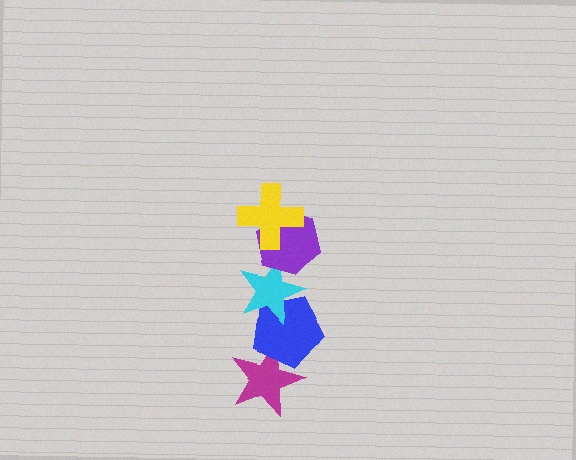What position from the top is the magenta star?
The magenta star is 5th from the top.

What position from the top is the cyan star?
The cyan star is 3rd from the top.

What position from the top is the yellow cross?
The yellow cross is 1st from the top.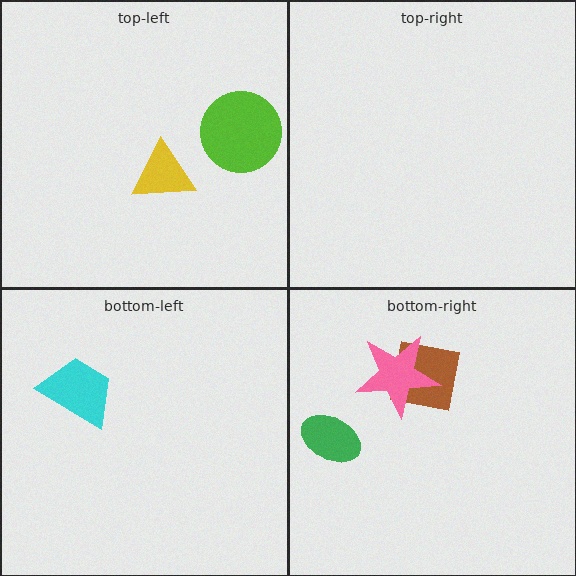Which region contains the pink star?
The bottom-right region.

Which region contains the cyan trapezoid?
The bottom-left region.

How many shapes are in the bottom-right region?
3.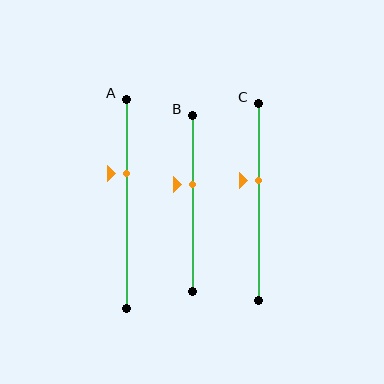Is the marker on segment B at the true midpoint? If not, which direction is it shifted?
No, the marker on segment B is shifted upward by about 11% of the segment length.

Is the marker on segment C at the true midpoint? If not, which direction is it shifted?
No, the marker on segment C is shifted upward by about 11% of the segment length.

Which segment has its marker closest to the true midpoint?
Segment B has its marker closest to the true midpoint.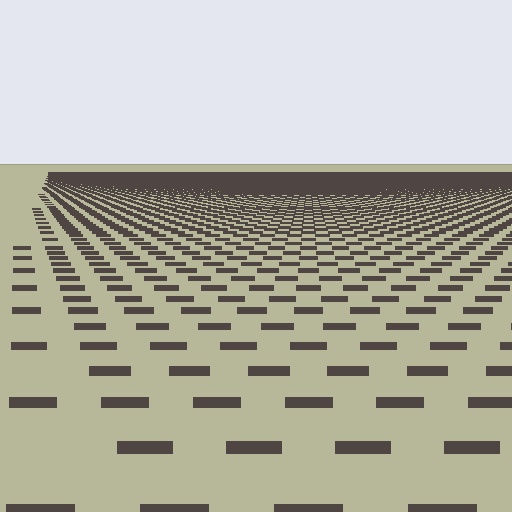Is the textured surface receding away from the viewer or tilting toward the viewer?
The surface is receding away from the viewer. Texture elements get smaller and denser toward the top.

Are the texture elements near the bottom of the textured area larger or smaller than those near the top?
Larger. Near the bottom, elements are closer to the viewer and appear at a bigger on-screen size.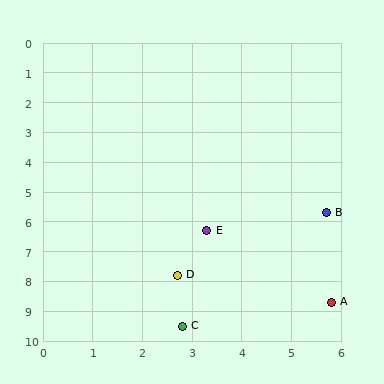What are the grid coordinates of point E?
Point E is at approximately (3.3, 6.3).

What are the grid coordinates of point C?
Point C is at approximately (2.8, 9.5).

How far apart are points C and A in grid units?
Points C and A are about 3.1 grid units apart.